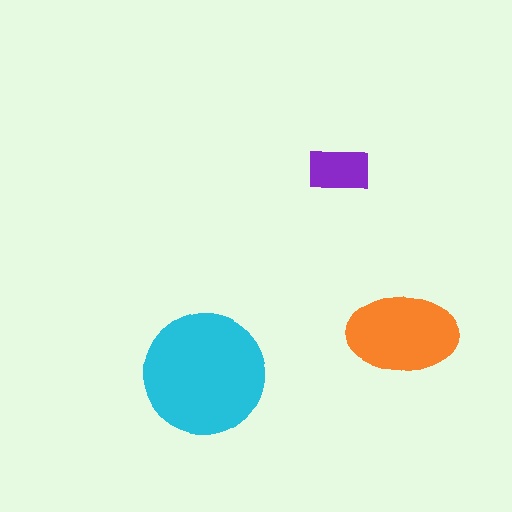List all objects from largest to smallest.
The cyan circle, the orange ellipse, the purple rectangle.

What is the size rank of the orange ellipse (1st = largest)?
2nd.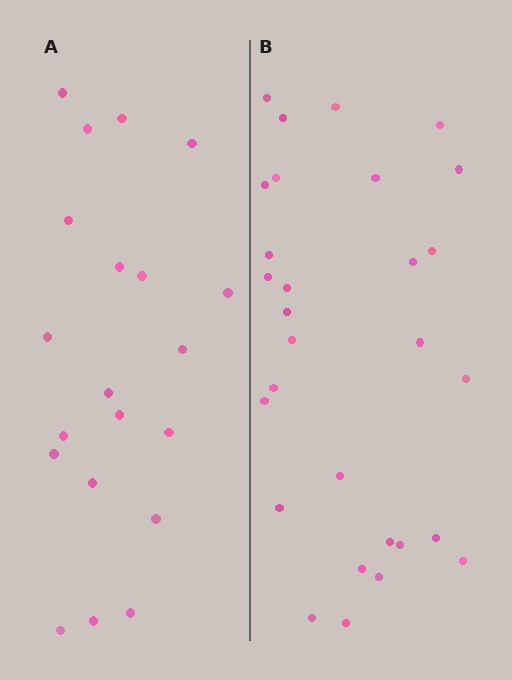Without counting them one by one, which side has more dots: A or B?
Region B (the right region) has more dots.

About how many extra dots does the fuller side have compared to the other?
Region B has roughly 8 or so more dots than region A.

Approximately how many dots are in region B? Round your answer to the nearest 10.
About 30 dots. (The exact count is 29, which rounds to 30.)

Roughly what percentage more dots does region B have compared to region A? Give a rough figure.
About 45% more.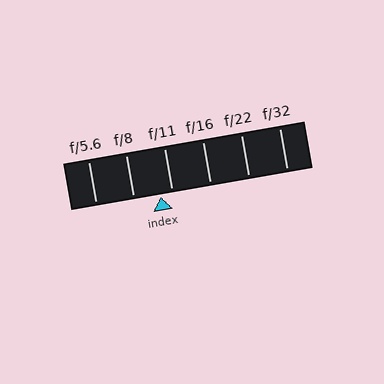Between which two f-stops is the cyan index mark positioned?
The index mark is between f/8 and f/11.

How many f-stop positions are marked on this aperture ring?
There are 6 f-stop positions marked.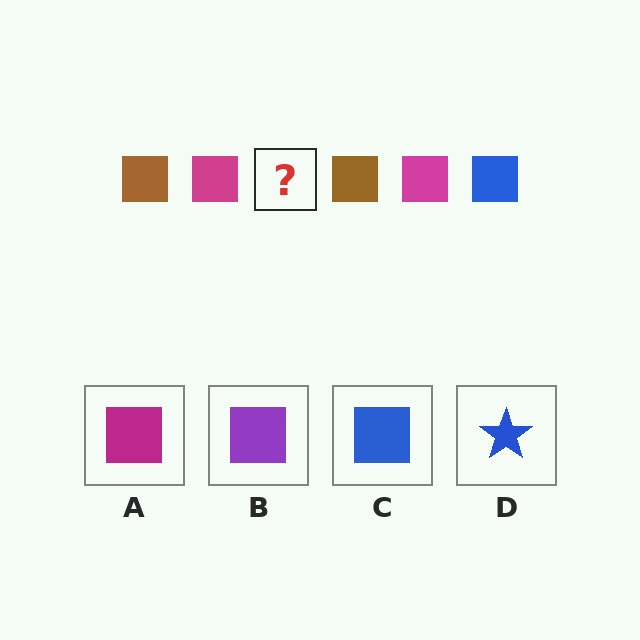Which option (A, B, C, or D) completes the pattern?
C.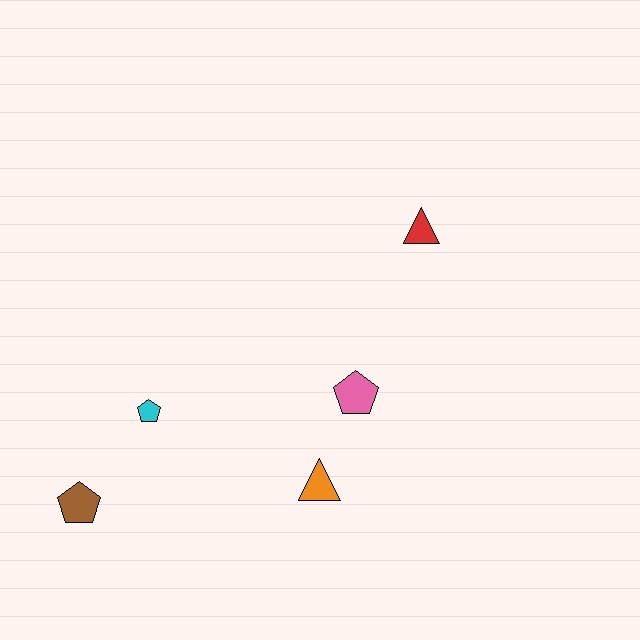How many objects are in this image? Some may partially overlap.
There are 5 objects.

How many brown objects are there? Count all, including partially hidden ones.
There is 1 brown object.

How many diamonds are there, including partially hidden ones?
There are no diamonds.